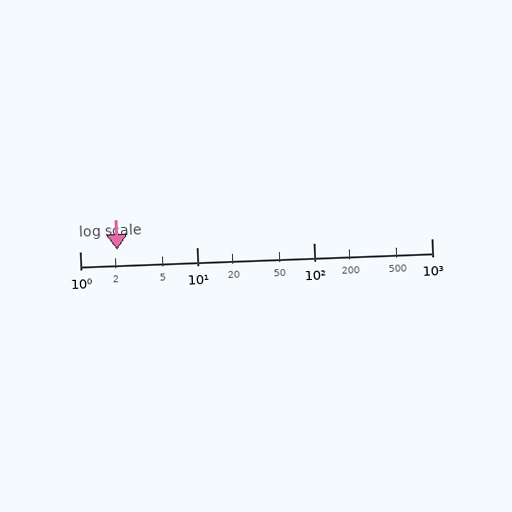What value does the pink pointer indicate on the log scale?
The pointer indicates approximately 2.1.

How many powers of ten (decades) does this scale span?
The scale spans 3 decades, from 1 to 1000.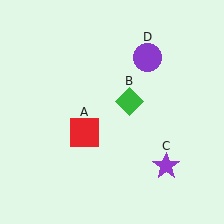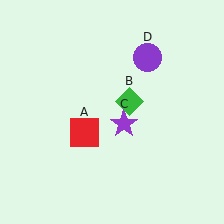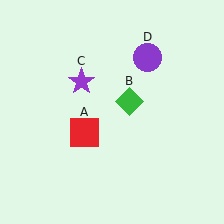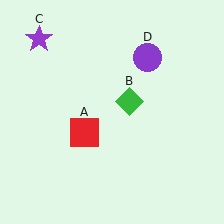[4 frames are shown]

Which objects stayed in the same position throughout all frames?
Red square (object A) and green diamond (object B) and purple circle (object D) remained stationary.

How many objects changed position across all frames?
1 object changed position: purple star (object C).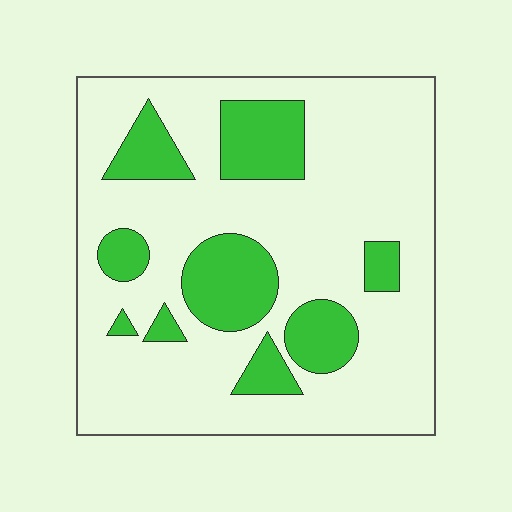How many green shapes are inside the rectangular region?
9.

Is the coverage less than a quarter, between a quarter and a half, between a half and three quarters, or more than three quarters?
Less than a quarter.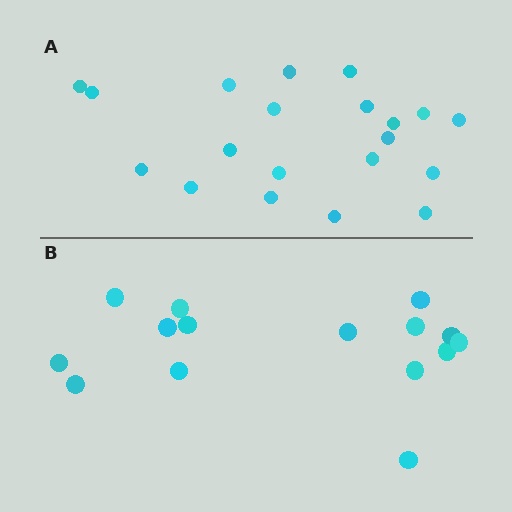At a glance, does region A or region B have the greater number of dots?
Region A (the top region) has more dots.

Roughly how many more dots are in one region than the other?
Region A has about 5 more dots than region B.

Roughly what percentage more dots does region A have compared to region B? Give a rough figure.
About 35% more.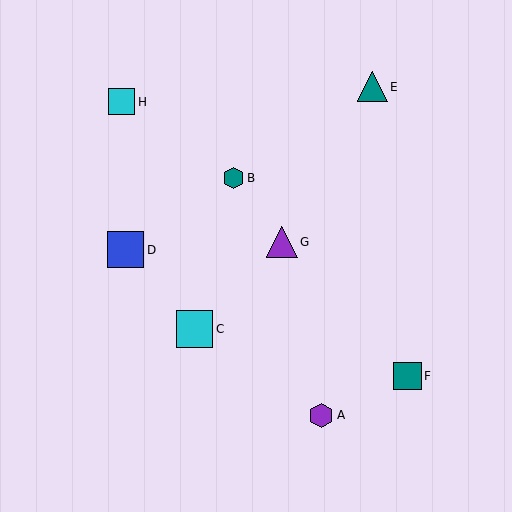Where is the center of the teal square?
The center of the teal square is at (408, 376).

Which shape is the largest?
The cyan square (labeled C) is the largest.